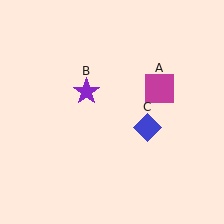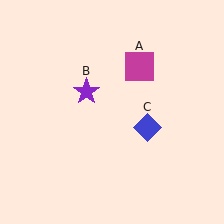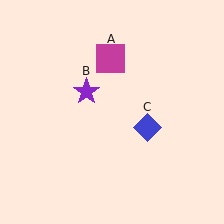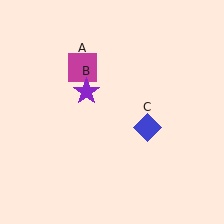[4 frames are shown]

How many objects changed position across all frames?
1 object changed position: magenta square (object A).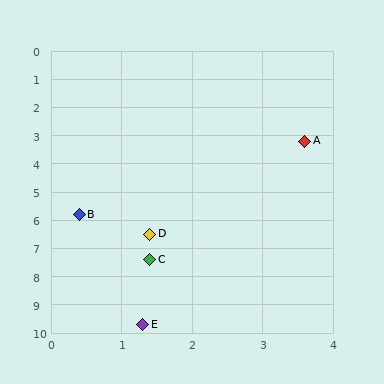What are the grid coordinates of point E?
Point E is at approximately (1.3, 9.7).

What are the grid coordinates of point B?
Point B is at approximately (0.4, 5.8).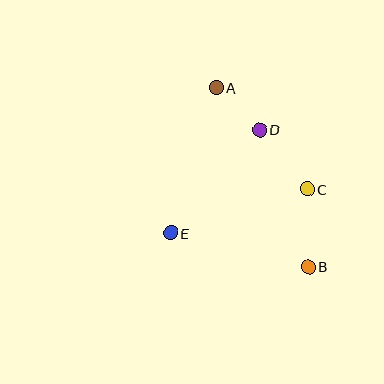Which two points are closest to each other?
Points A and D are closest to each other.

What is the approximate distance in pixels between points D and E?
The distance between D and E is approximately 136 pixels.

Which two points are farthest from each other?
Points A and B are farthest from each other.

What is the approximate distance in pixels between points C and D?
The distance between C and D is approximately 76 pixels.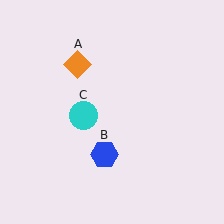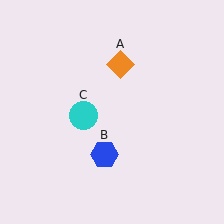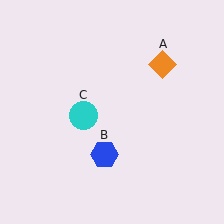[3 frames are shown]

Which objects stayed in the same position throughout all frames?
Blue hexagon (object B) and cyan circle (object C) remained stationary.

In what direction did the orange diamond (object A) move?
The orange diamond (object A) moved right.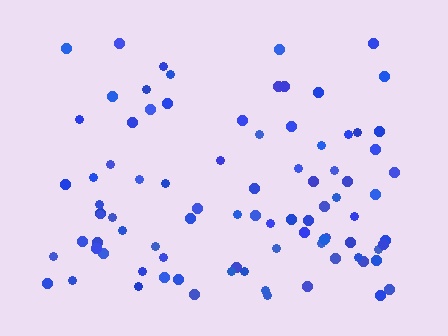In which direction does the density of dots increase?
From top to bottom, with the bottom side densest.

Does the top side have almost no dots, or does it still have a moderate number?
Still a moderate number, just noticeably fewer than the bottom.